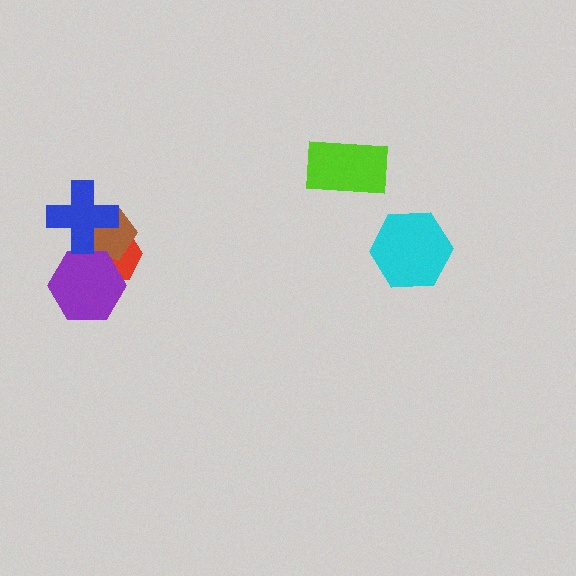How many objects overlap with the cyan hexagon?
0 objects overlap with the cyan hexagon.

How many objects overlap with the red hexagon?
3 objects overlap with the red hexagon.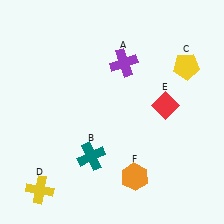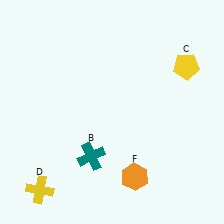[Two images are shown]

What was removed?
The purple cross (A), the red diamond (E) were removed in Image 2.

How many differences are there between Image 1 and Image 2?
There are 2 differences between the two images.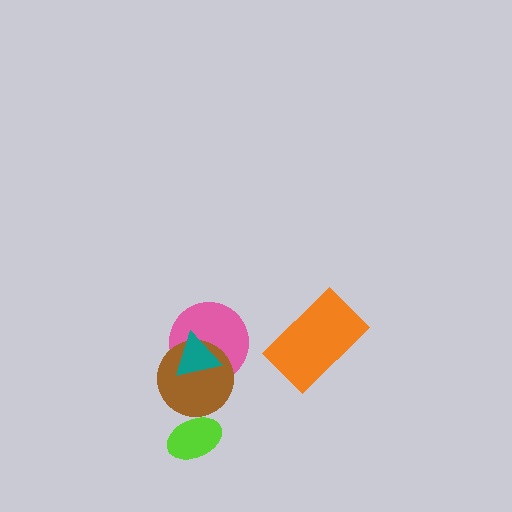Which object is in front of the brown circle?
The teal triangle is in front of the brown circle.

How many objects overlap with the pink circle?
2 objects overlap with the pink circle.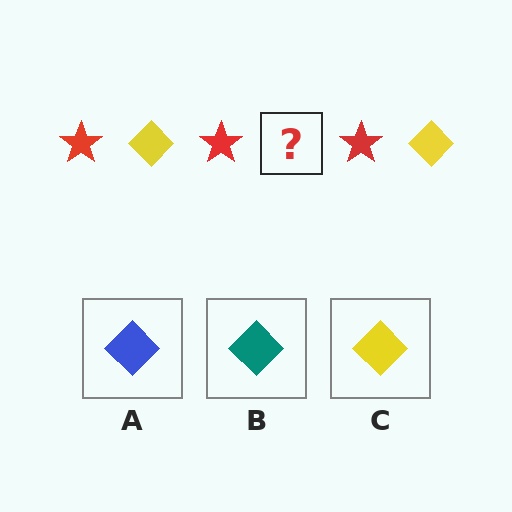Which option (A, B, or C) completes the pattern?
C.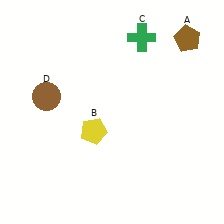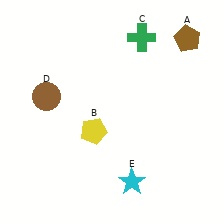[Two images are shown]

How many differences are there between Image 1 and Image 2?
There is 1 difference between the two images.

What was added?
A cyan star (E) was added in Image 2.